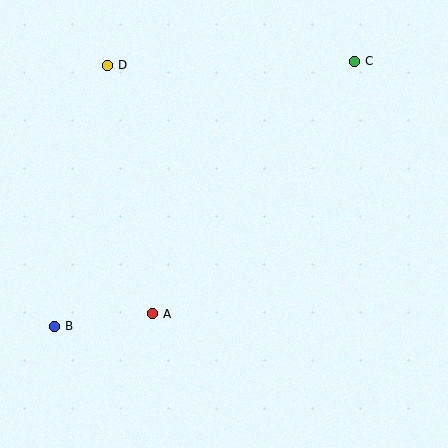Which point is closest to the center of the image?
Point A at (153, 314) is closest to the center.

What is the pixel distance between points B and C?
The distance between B and C is 400 pixels.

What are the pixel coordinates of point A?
Point A is at (153, 314).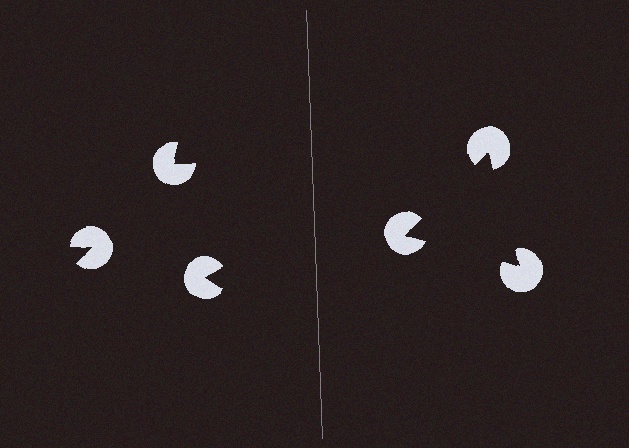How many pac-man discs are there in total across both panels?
6 — 3 on each side.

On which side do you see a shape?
An illusory triangle appears on the right side. On the left side the wedge cuts are rotated, so no coherent shape forms.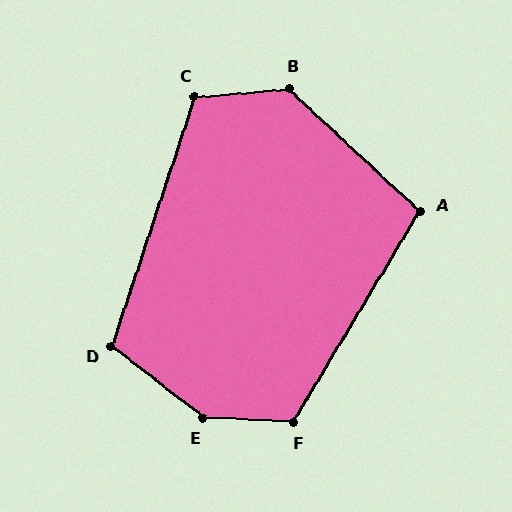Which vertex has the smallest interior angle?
A, at approximately 102 degrees.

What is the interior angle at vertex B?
Approximately 132 degrees (obtuse).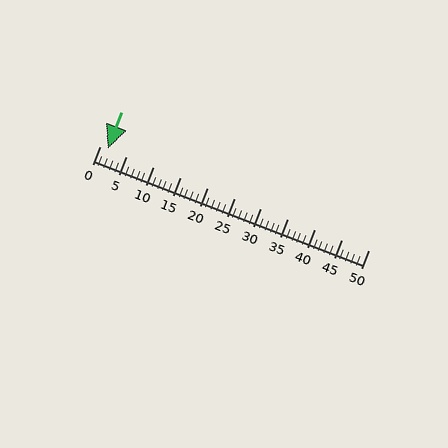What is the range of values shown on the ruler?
The ruler shows values from 0 to 50.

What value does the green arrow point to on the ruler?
The green arrow points to approximately 2.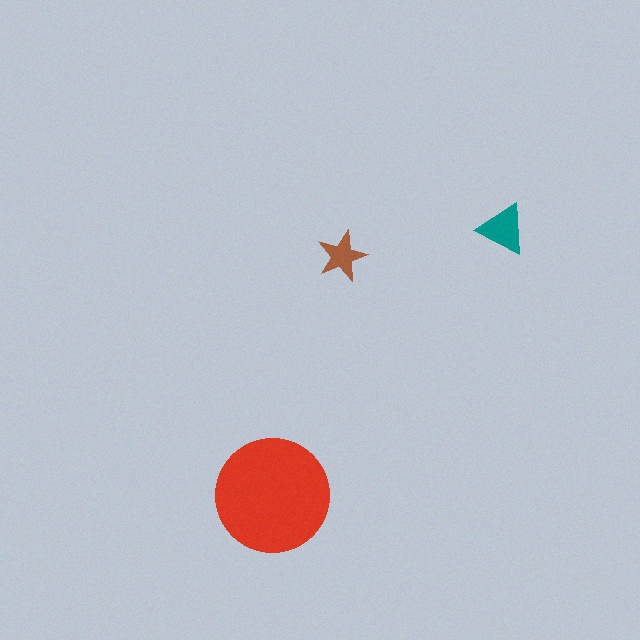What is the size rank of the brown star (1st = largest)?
3rd.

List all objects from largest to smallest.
The red circle, the teal triangle, the brown star.